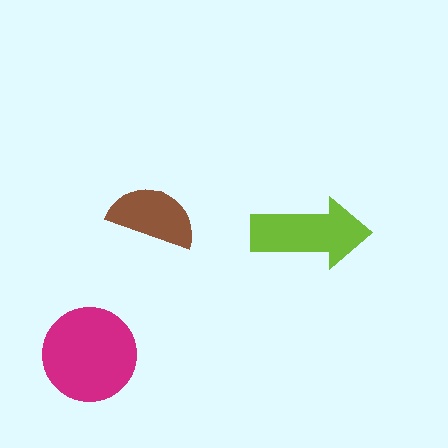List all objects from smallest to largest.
The brown semicircle, the lime arrow, the magenta circle.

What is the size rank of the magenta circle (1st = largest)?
1st.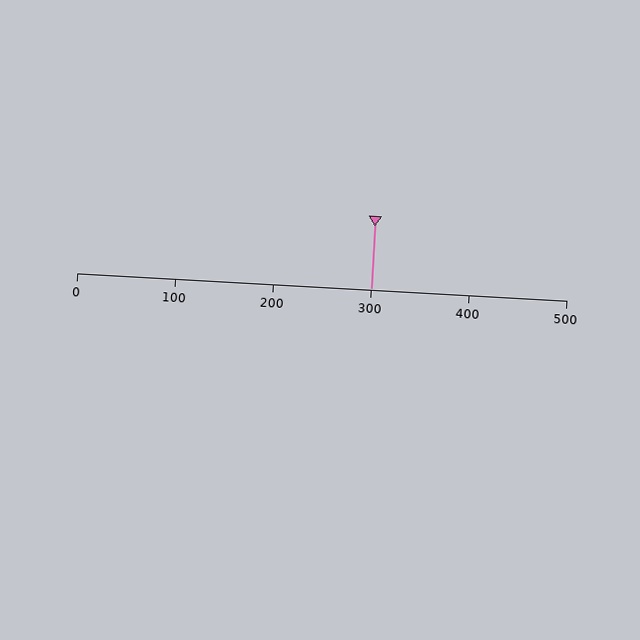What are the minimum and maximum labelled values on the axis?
The axis runs from 0 to 500.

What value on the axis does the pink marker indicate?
The marker indicates approximately 300.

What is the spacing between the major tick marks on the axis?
The major ticks are spaced 100 apart.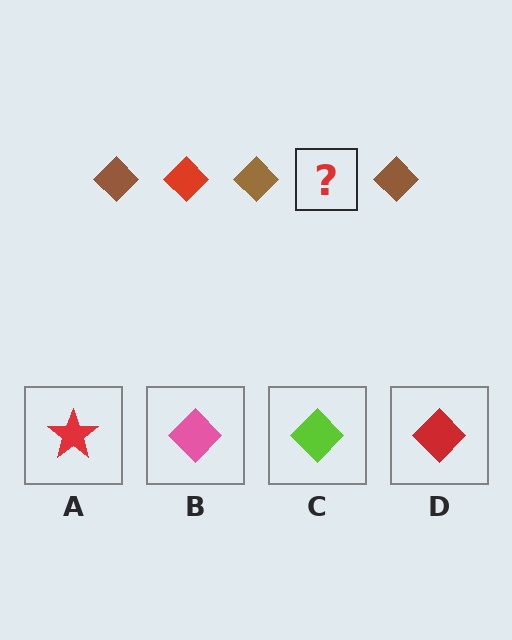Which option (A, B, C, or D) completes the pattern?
D.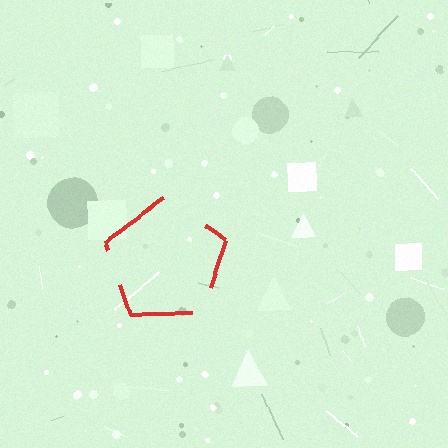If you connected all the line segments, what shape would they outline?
They would outline a pentagon.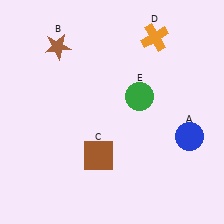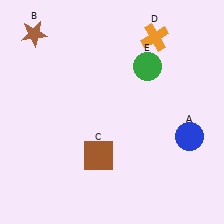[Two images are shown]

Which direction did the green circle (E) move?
The green circle (E) moved up.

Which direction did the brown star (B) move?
The brown star (B) moved left.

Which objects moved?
The objects that moved are: the brown star (B), the green circle (E).